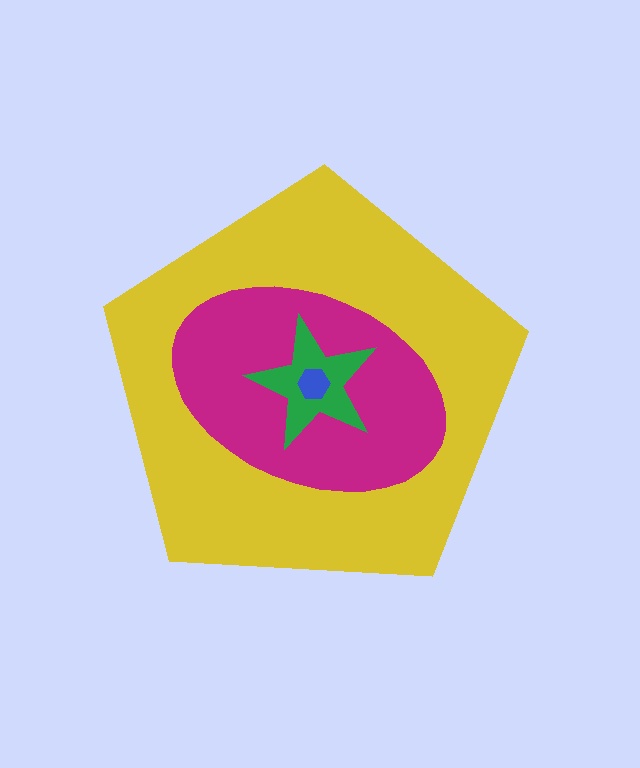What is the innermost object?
The blue hexagon.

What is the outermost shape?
The yellow pentagon.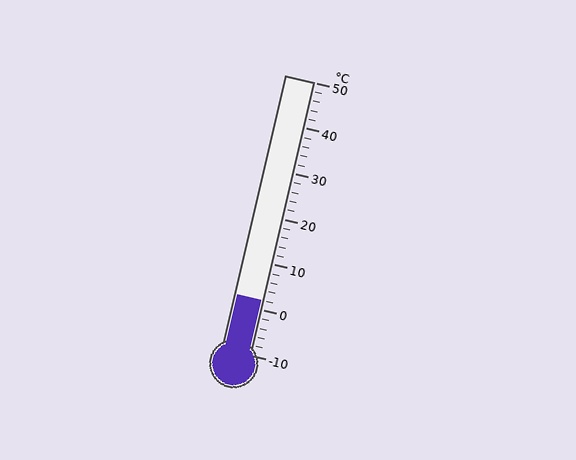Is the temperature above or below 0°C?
The temperature is above 0°C.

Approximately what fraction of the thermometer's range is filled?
The thermometer is filled to approximately 20% of its range.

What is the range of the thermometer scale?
The thermometer scale ranges from -10°C to 50°C.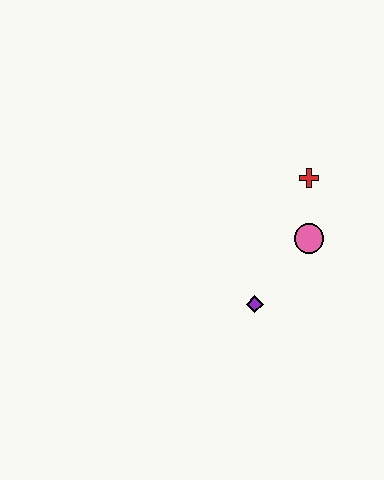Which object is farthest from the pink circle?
The purple diamond is farthest from the pink circle.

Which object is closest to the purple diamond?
The pink circle is closest to the purple diamond.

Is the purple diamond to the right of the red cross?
No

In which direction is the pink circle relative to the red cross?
The pink circle is below the red cross.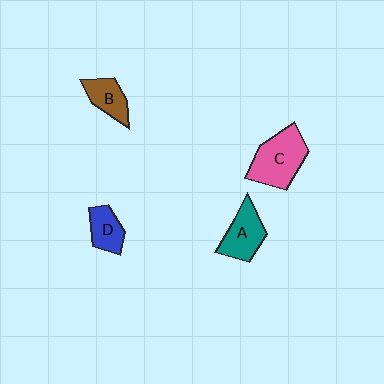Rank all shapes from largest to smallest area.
From largest to smallest: C (pink), A (teal), B (brown), D (blue).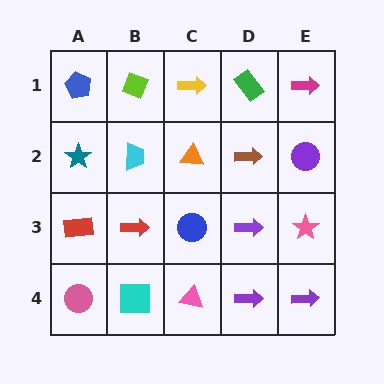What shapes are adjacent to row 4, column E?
A pink star (row 3, column E), a purple arrow (row 4, column D).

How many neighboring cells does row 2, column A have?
3.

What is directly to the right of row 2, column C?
A brown arrow.